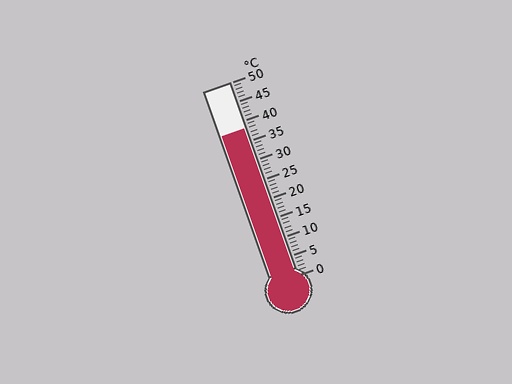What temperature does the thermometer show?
The thermometer shows approximately 38°C.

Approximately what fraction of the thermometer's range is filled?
The thermometer is filled to approximately 75% of its range.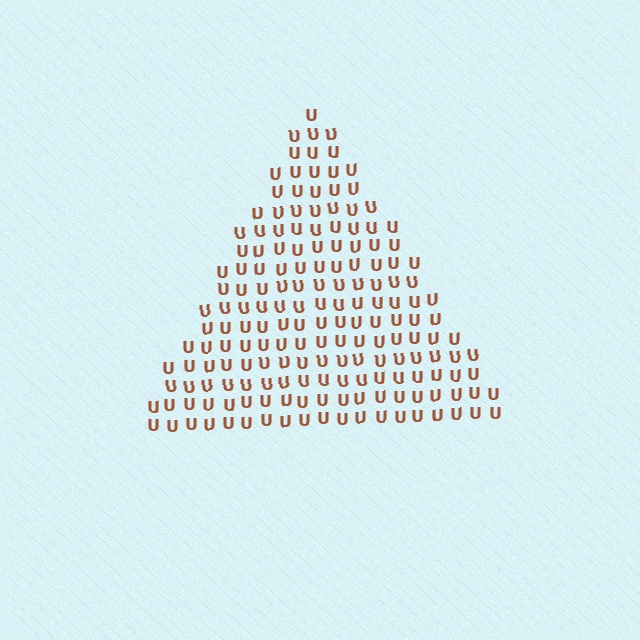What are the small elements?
The small elements are letter U's.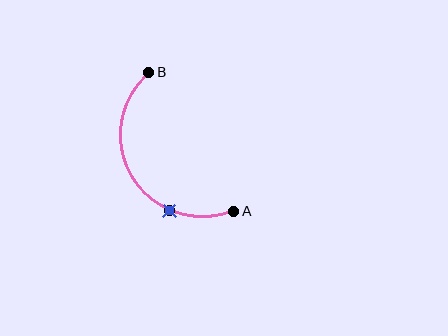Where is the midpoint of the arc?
The arc midpoint is the point on the curve farthest from the straight line joining A and B. It sits to the left of that line.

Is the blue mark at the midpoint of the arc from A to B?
No. The blue mark lies on the arc but is closer to endpoint A. The arc midpoint would be at the point on the curve equidistant along the arc from both A and B.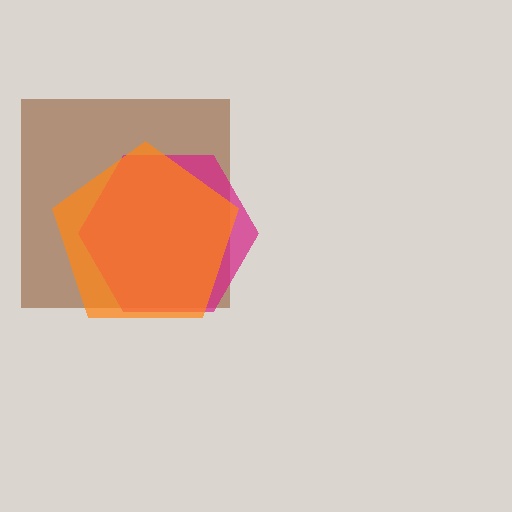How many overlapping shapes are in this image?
There are 3 overlapping shapes in the image.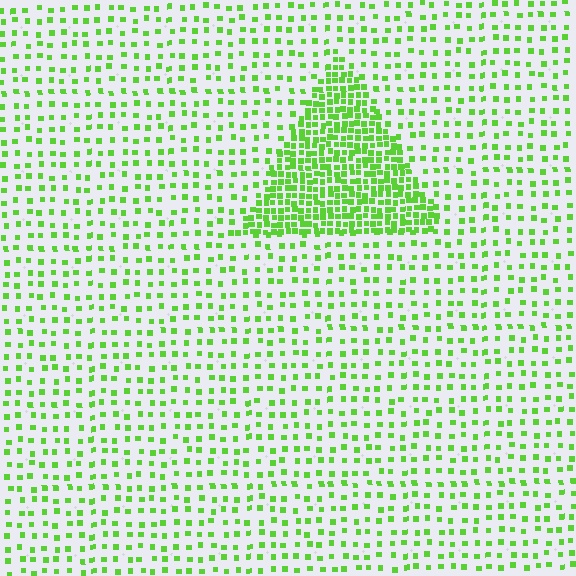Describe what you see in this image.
The image contains small lime elements arranged at two different densities. A triangle-shaped region is visible where the elements are more densely packed than the surrounding area.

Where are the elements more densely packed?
The elements are more densely packed inside the triangle boundary.